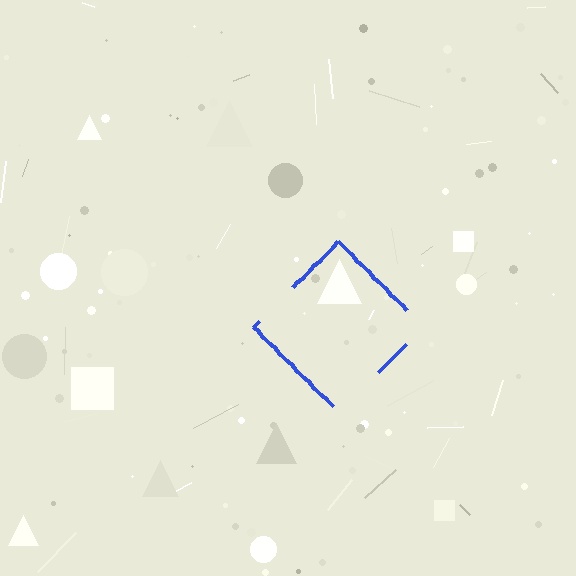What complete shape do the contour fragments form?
The contour fragments form a diamond.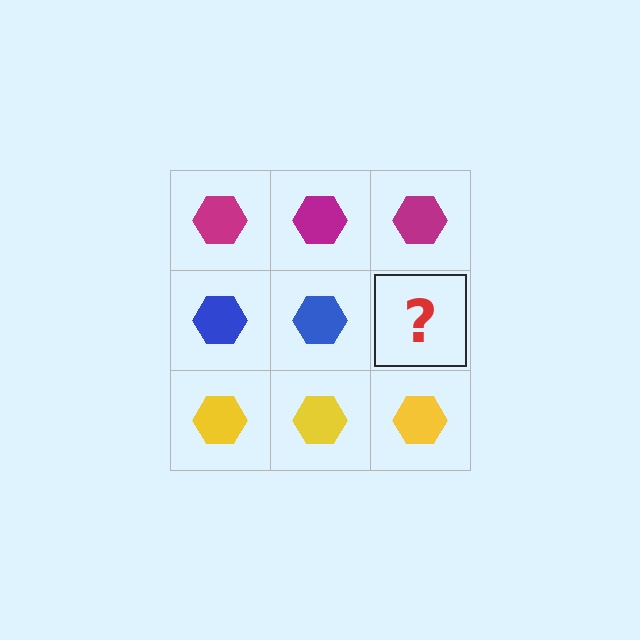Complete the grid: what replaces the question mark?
The question mark should be replaced with a blue hexagon.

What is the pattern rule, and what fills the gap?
The rule is that each row has a consistent color. The gap should be filled with a blue hexagon.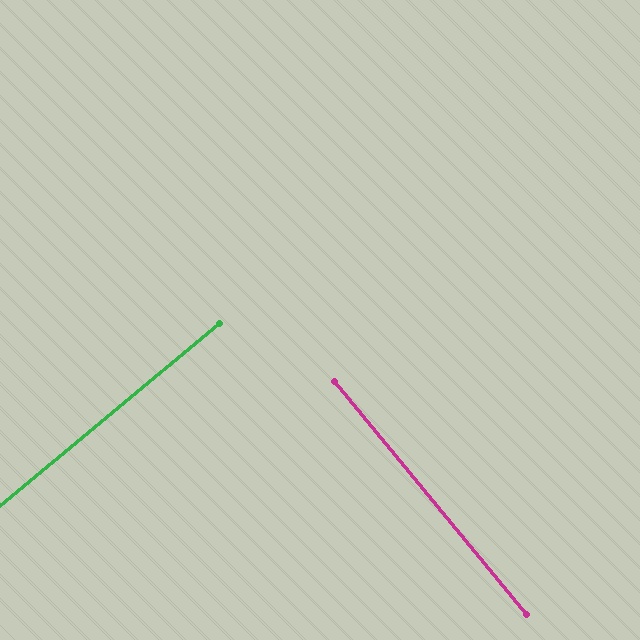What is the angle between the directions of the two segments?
Approximately 90 degrees.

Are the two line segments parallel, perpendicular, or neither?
Perpendicular — they meet at approximately 90°.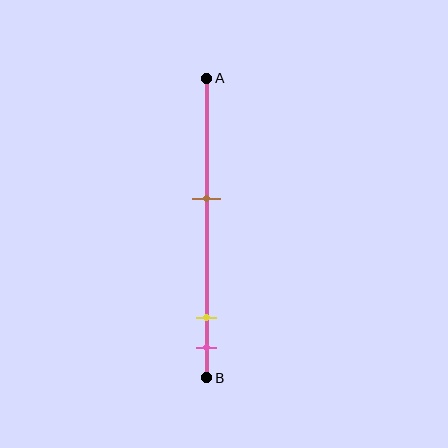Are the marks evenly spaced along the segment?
No, the marks are not evenly spaced.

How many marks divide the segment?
There are 3 marks dividing the segment.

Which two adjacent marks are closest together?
The yellow and pink marks are the closest adjacent pair.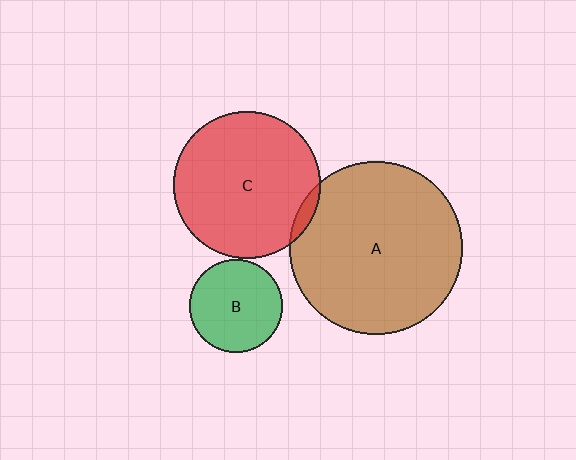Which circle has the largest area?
Circle A (brown).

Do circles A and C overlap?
Yes.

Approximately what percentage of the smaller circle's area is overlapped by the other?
Approximately 5%.